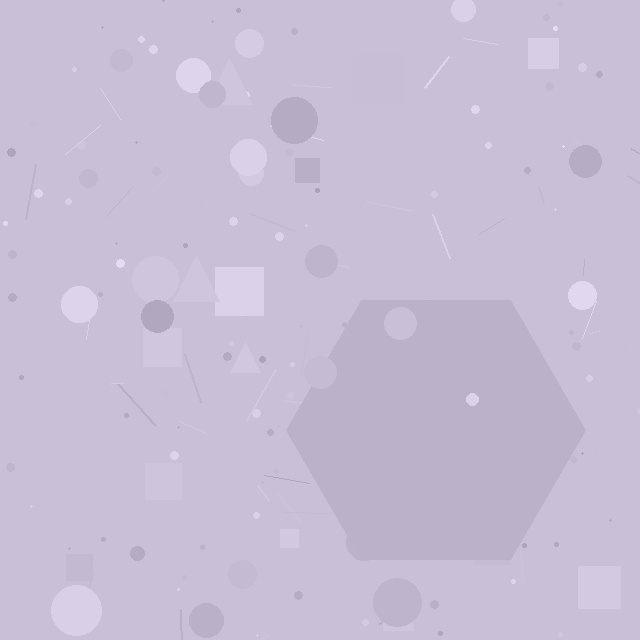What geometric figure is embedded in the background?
A hexagon is embedded in the background.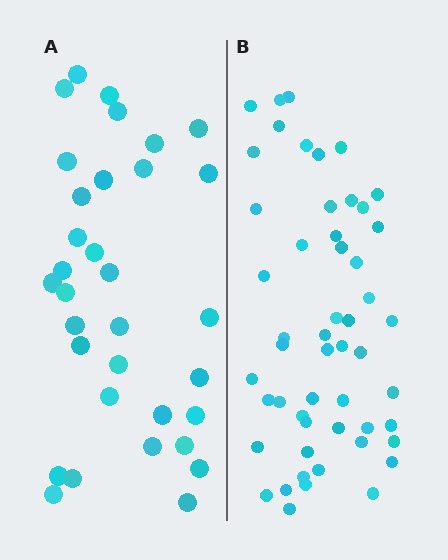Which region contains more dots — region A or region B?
Region B (the right region) has more dots.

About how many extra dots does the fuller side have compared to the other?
Region B has approximately 20 more dots than region A.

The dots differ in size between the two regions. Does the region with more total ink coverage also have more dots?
No. Region A has more total ink coverage because its dots are larger, but region B actually contains more individual dots. Total area can be misleading — the number of items is what matters here.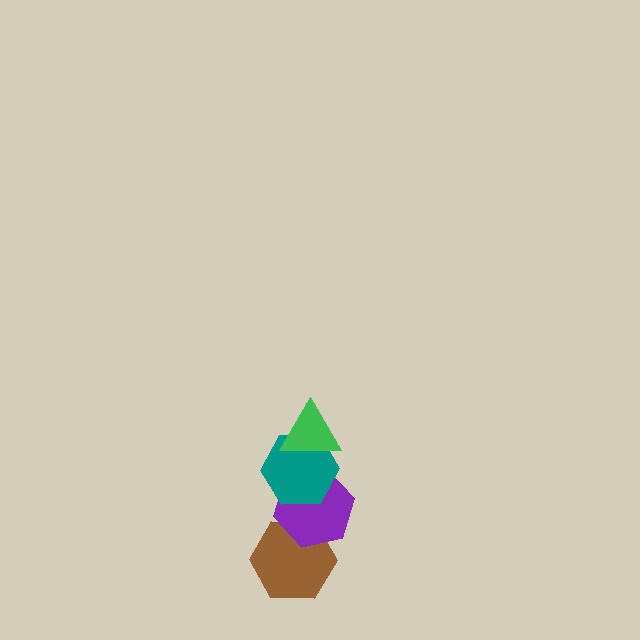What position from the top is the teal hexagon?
The teal hexagon is 2nd from the top.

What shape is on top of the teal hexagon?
The green triangle is on top of the teal hexagon.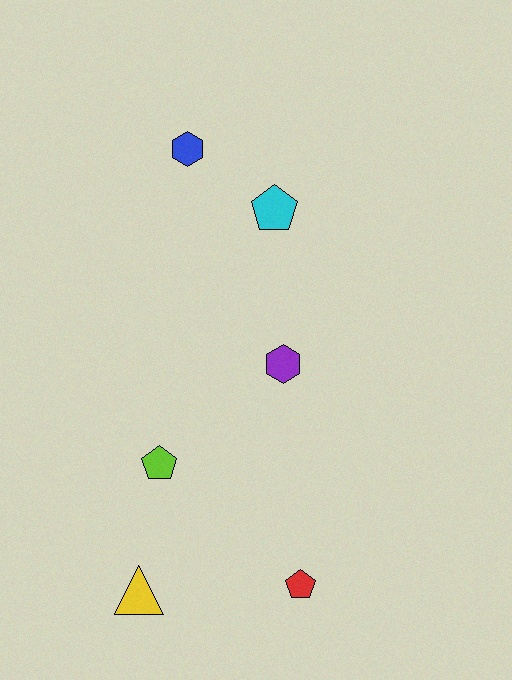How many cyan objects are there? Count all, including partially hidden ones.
There is 1 cyan object.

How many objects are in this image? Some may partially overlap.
There are 6 objects.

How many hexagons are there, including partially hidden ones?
There are 2 hexagons.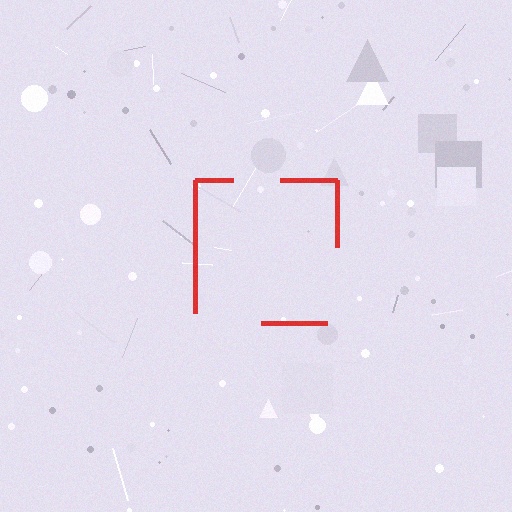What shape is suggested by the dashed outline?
The dashed outline suggests a square.